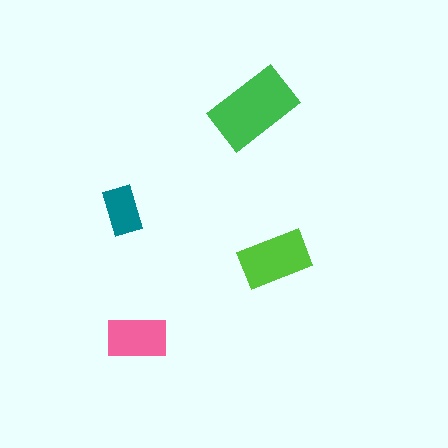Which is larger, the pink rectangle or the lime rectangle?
The lime one.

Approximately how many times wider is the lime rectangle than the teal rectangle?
About 1.5 times wider.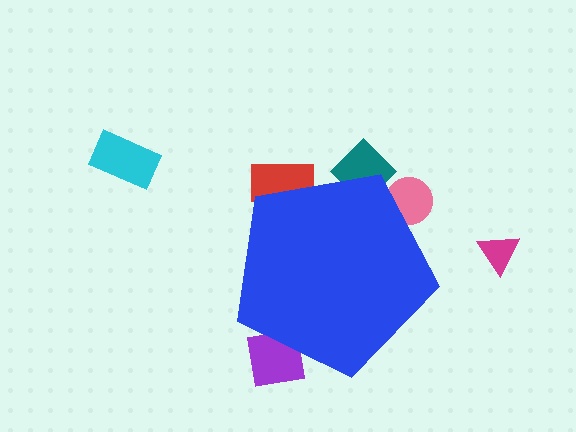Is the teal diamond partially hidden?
Yes, the teal diamond is partially hidden behind the blue pentagon.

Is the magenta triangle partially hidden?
No, the magenta triangle is fully visible.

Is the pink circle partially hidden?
Yes, the pink circle is partially hidden behind the blue pentagon.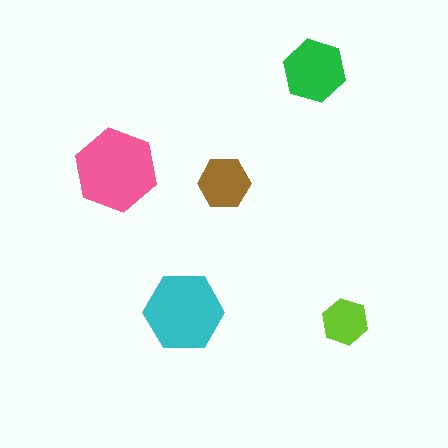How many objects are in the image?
There are 5 objects in the image.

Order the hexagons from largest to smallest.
the pink one, the cyan one, the green one, the brown one, the lime one.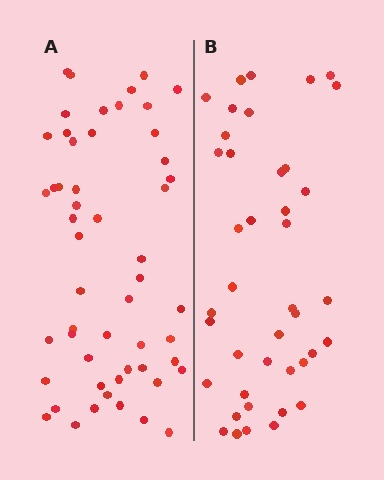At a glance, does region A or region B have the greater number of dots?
Region A (the left region) has more dots.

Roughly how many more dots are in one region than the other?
Region A has roughly 12 or so more dots than region B.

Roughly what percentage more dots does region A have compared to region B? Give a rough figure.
About 30% more.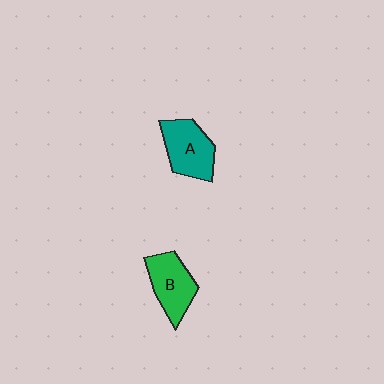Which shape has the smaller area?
Shape B (green).